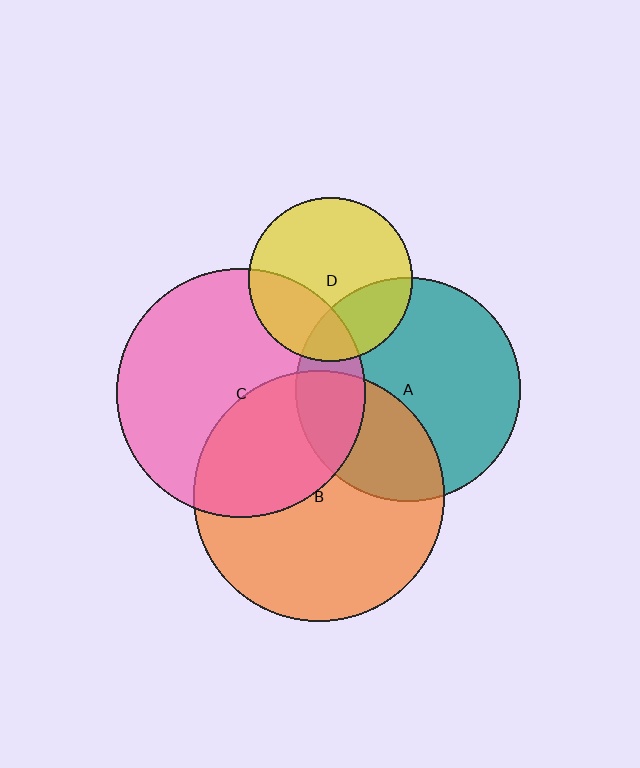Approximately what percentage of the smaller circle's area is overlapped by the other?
Approximately 20%.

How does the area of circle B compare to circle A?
Approximately 1.2 times.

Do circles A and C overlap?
Yes.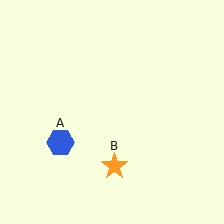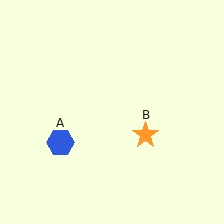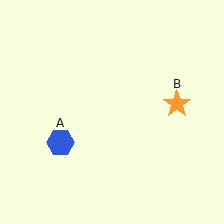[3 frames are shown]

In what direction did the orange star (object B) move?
The orange star (object B) moved up and to the right.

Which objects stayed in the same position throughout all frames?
Blue hexagon (object A) remained stationary.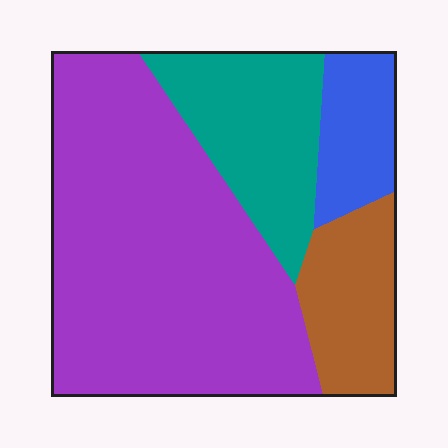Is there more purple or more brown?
Purple.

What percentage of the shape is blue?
Blue takes up about one tenth (1/10) of the shape.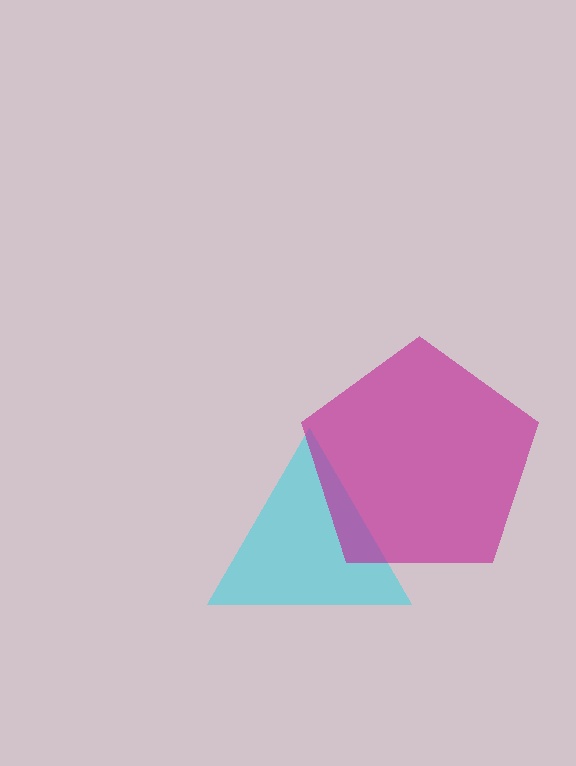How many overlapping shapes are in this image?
There are 2 overlapping shapes in the image.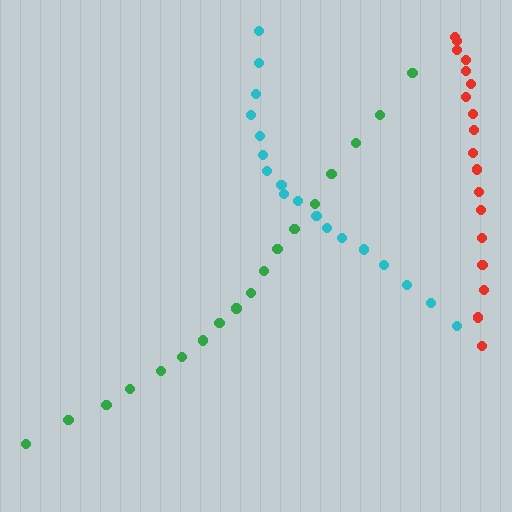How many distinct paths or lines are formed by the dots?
There are 3 distinct paths.